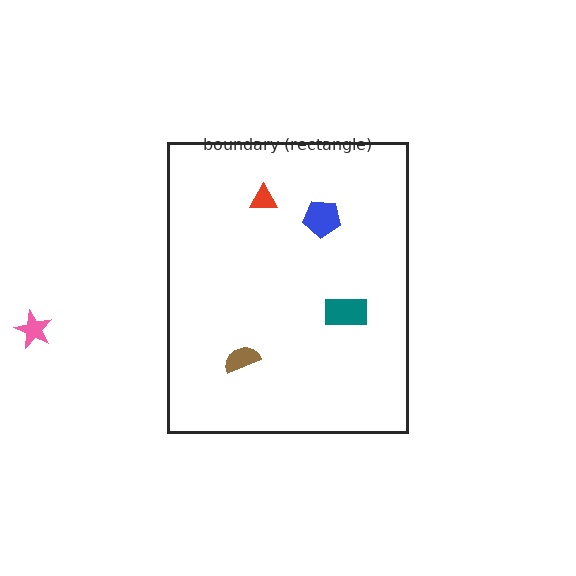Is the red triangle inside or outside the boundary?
Inside.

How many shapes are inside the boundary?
4 inside, 1 outside.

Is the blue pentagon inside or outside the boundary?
Inside.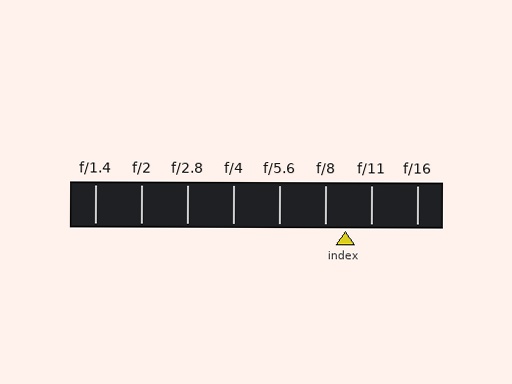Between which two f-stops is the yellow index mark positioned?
The index mark is between f/8 and f/11.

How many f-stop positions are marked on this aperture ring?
There are 8 f-stop positions marked.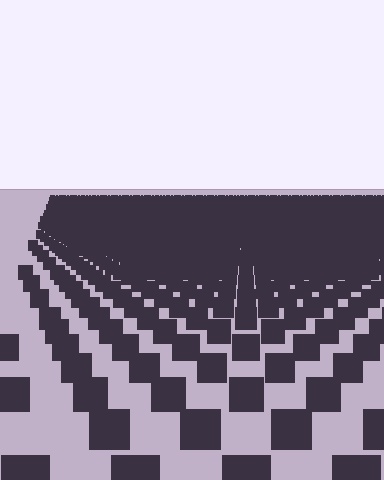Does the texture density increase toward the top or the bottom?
Density increases toward the top.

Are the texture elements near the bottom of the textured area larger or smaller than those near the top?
Larger. Near the bottom, elements are closer to the viewer and appear at a bigger on-screen size.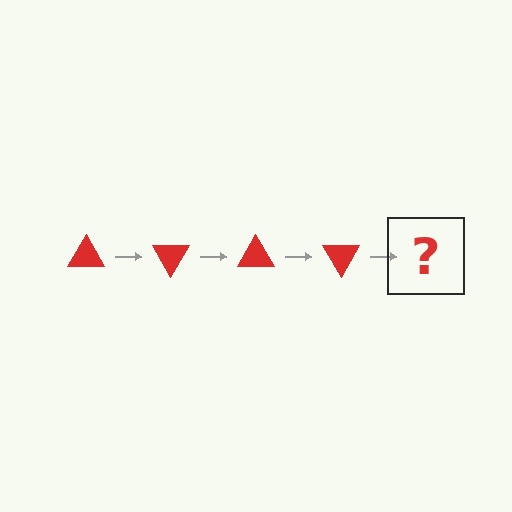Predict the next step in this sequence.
The next step is a red triangle rotated 240 degrees.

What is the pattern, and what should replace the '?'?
The pattern is that the triangle rotates 60 degrees each step. The '?' should be a red triangle rotated 240 degrees.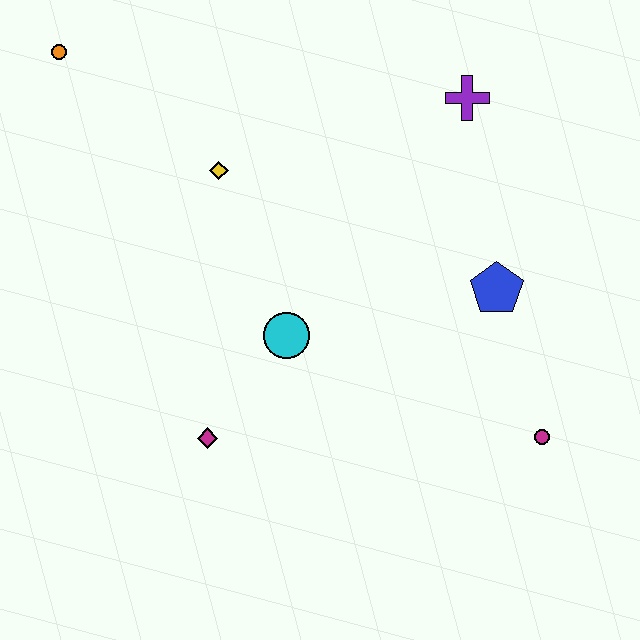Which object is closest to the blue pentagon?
The magenta circle is closest to the blue pentagon.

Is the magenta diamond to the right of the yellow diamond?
No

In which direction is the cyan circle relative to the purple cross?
The cyan circle is below the purple cross.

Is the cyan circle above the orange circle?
No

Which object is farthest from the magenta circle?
The orange circle is farthest from the magenta circle.